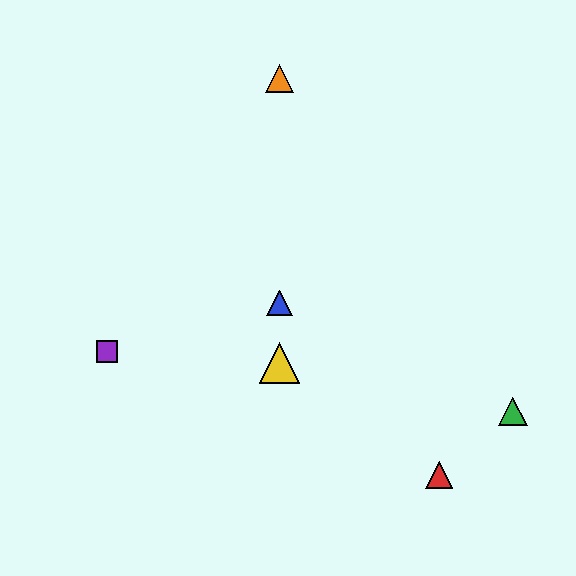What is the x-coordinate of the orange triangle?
The orange triangle is at x≈280.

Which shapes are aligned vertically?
The blue triangle, the yellow triangle, the orange triangle are aligned vertically.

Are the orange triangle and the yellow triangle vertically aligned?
Yes, both are at x≈280.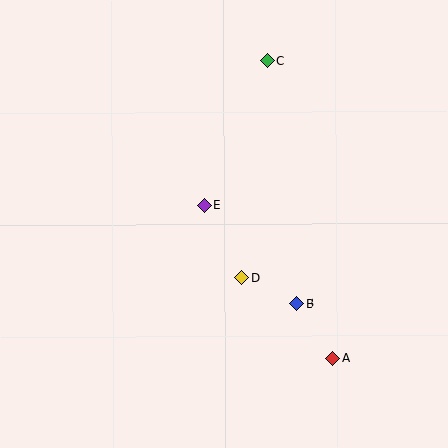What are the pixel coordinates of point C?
Point C is at (267, 61).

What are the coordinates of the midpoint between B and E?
The midpoint between B and E is at (251, 254).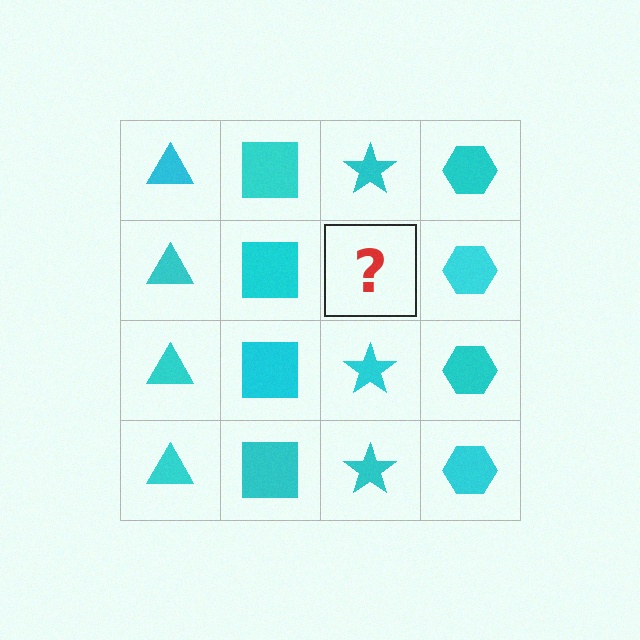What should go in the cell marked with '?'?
The missing cell should contain a cyan star.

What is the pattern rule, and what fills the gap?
The rule is that each column has a consistent shape. The gap should be filled with a cyan star.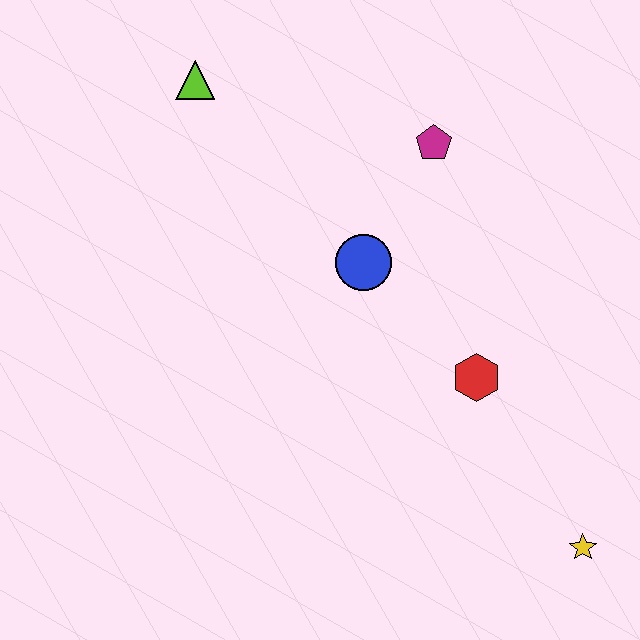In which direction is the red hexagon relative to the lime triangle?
The red hexagon is below the lime triangle.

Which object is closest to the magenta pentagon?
The blue circle is closest to the magenta pentagon.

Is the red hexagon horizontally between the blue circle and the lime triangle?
No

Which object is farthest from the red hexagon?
The lime triangle is farthest from the red hexagon.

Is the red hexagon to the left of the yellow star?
Yes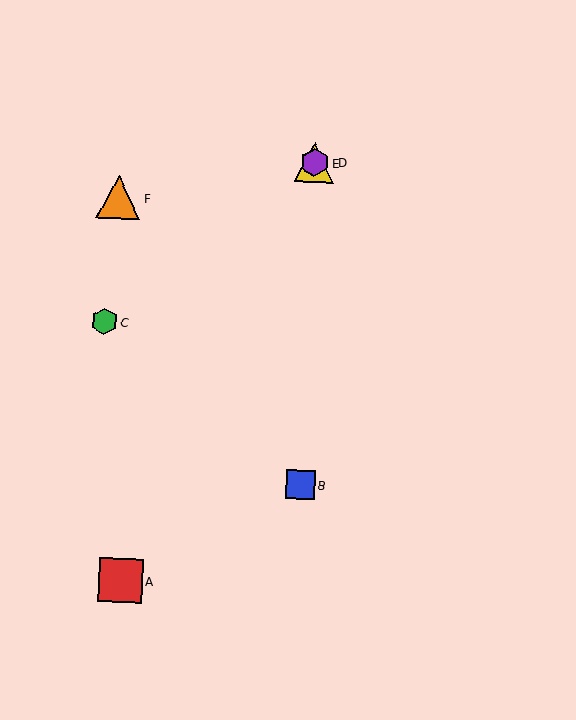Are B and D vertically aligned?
Yes, both are at x≈300.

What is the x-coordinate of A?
Object A is at x≈120.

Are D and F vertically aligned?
No, D is at x≈315 and F is at x≈119.